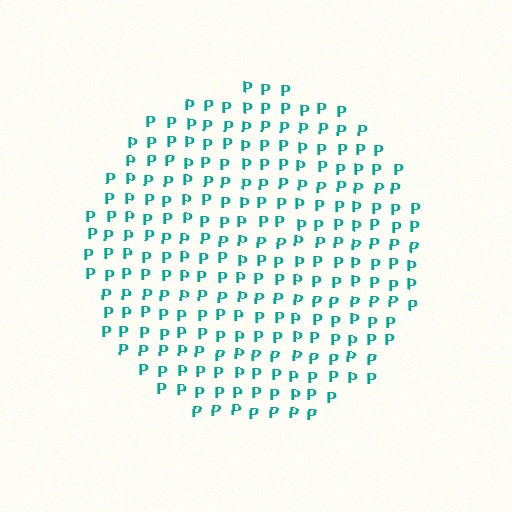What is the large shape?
The large shape is a circle.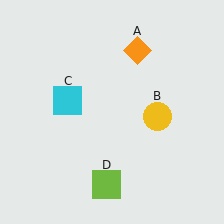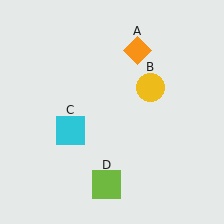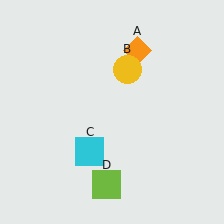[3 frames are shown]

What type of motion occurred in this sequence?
The yellow circle (object B), cyan square (object C) rotated counterclockwise around the center of the scene.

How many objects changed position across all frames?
2 objects changed position: yellow circle (object B), cyan square (object C).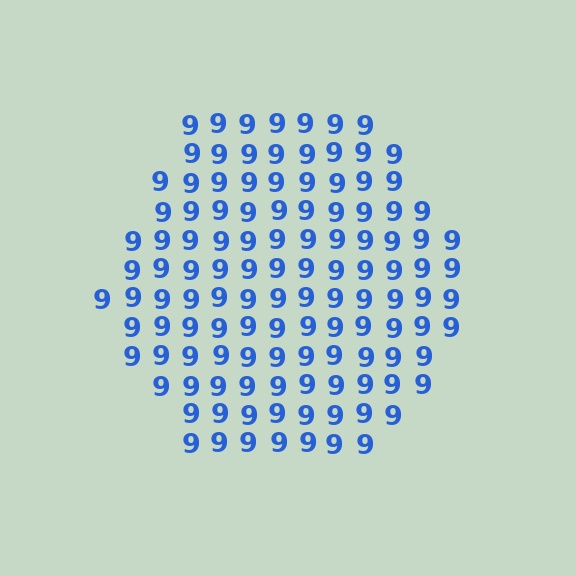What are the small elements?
The small elements are digit 9's.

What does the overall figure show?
The overall figure shows a hexagon.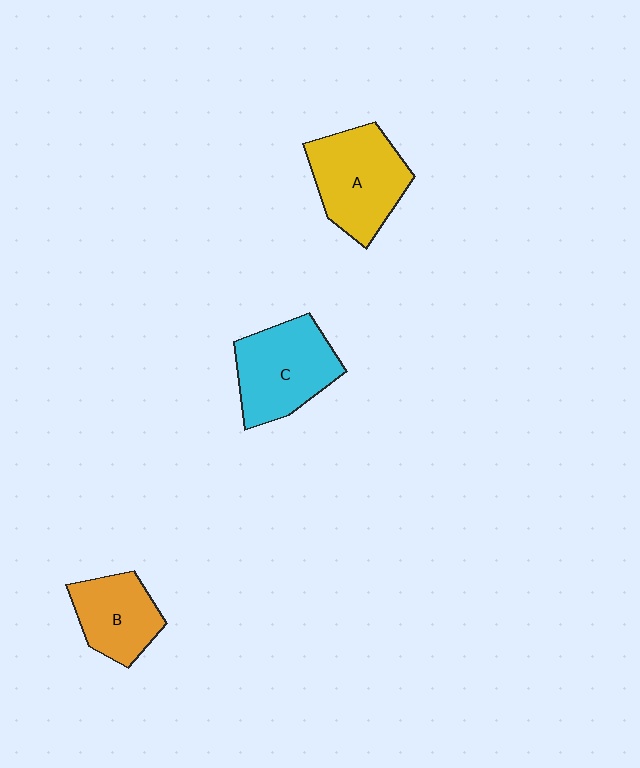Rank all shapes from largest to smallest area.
From largest to smallest: A (yellow), C (cyan), B (orange).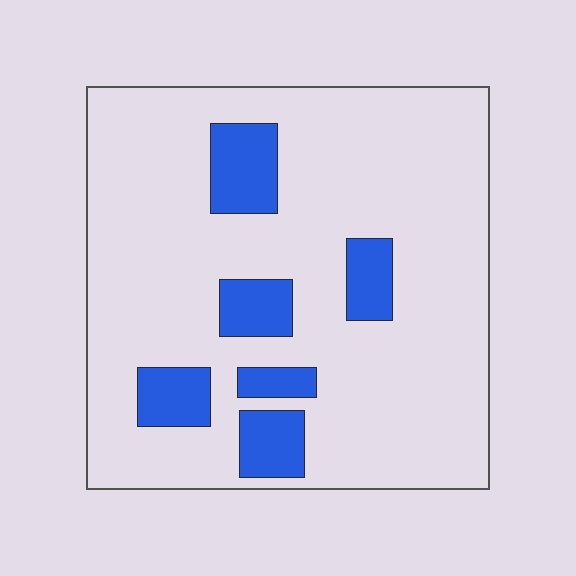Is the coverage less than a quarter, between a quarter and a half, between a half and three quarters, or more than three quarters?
Less than a quarter.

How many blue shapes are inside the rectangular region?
6.